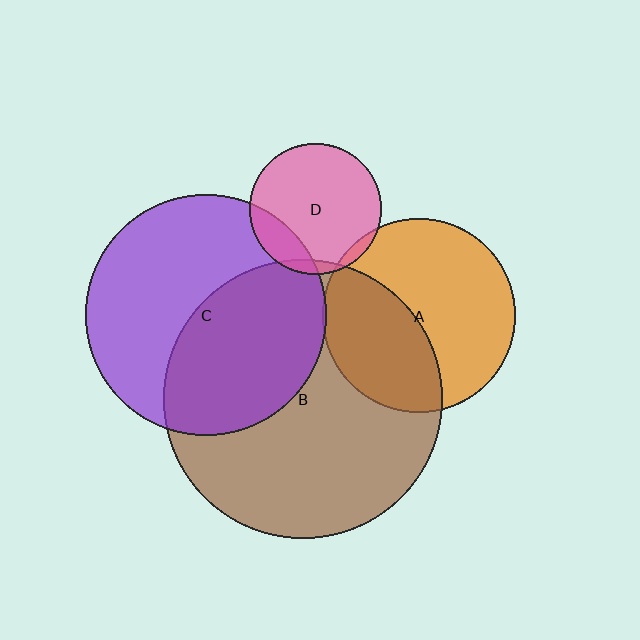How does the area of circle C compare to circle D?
Approximately 3.4 times.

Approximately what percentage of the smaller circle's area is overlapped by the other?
Approximately 5%.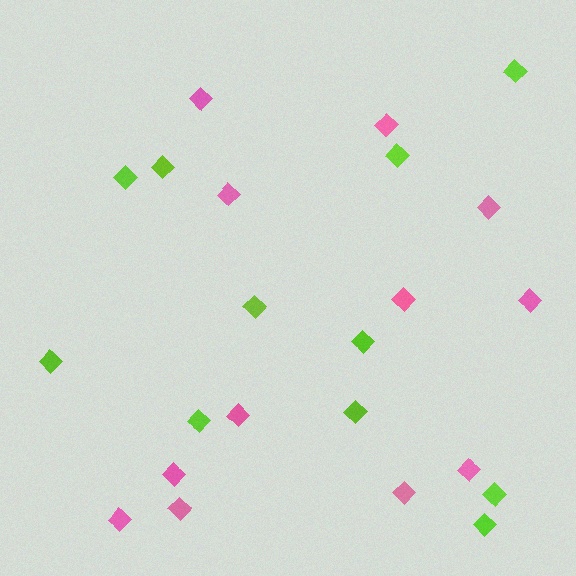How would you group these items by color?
There are 2 groups: one group of pink diamonds (12) and one group of lime diamonds (11).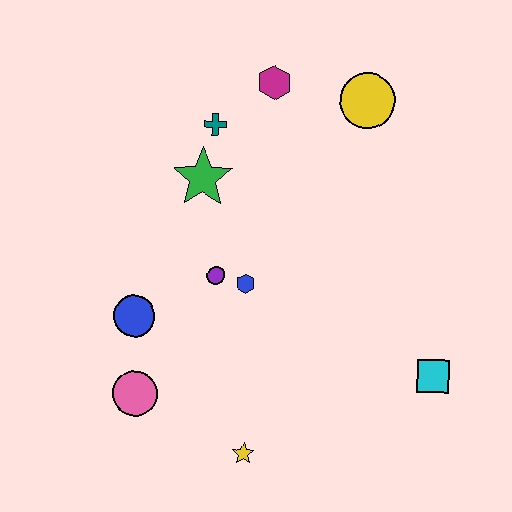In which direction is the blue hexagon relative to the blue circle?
The blue hexagon is to the right of the blue circle.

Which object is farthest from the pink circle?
The yellow circle is farthest from the pink circle.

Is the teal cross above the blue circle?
Yes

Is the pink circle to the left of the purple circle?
Yes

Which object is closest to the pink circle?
The blue circle is closest to the pink circle.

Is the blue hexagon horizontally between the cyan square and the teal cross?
Yes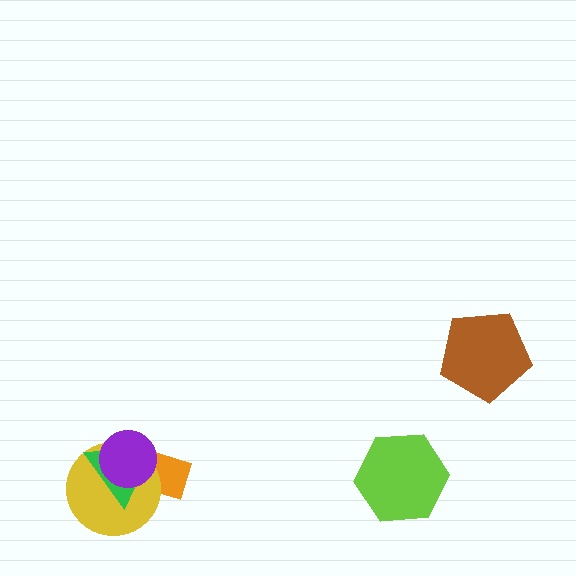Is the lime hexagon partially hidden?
No, no other shape covers it.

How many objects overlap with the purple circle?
3 objects overlap with the purple circle.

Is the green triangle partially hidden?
Yes, it is partially covered by another shape.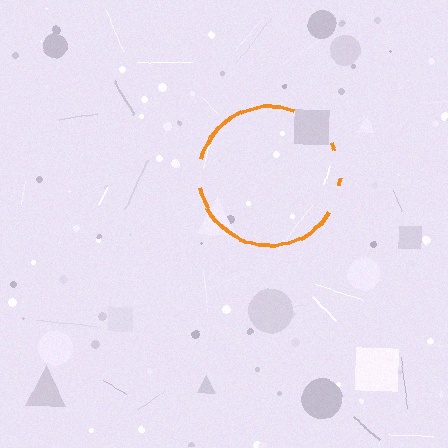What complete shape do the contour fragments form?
The contour fragments form a circle.